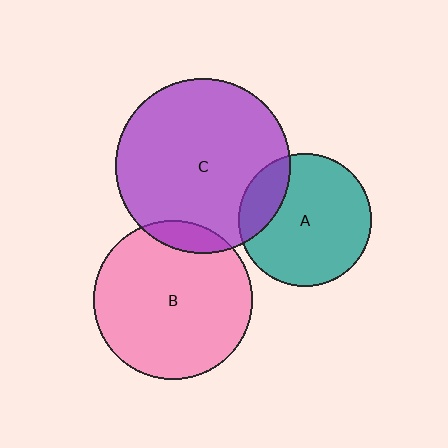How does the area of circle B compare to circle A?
Approximately 1.4 times.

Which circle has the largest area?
Circle C (purple).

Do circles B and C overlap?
Yes.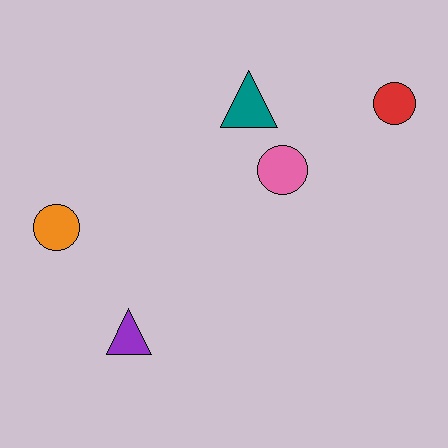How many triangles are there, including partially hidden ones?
There are 2 triangles.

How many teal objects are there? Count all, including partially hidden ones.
There is 1 teal object.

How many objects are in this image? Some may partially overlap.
There are 5 objects.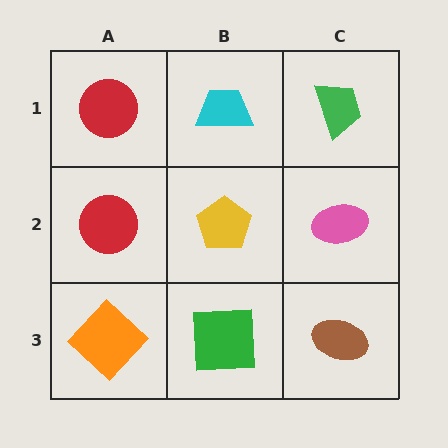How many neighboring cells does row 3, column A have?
2.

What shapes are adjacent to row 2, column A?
A red circle (row 1, column A), an orange diamond (row 3, column A), a yellow pentagon (row 2, column B).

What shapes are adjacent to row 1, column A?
A red circle (row 2, column A), a cyan trapezoid (row 1, column B).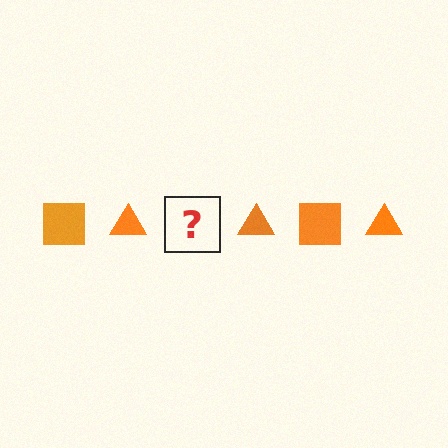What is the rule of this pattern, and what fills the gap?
The rule is that the pattern cycles through square, triangle shapes in orange. The gap should be filled with an orange square.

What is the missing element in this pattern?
The missing element is an orange square.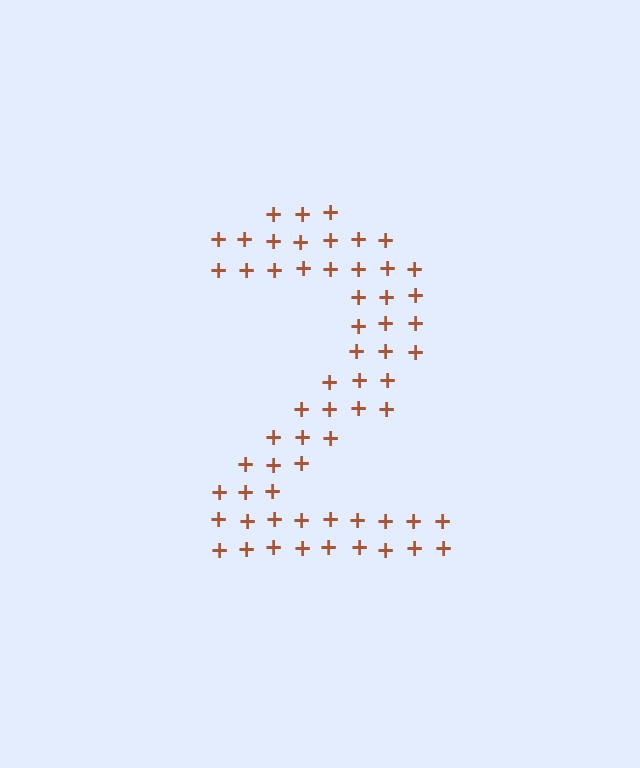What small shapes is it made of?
It is made of small plus signs.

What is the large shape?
The large shape is the digit 2.